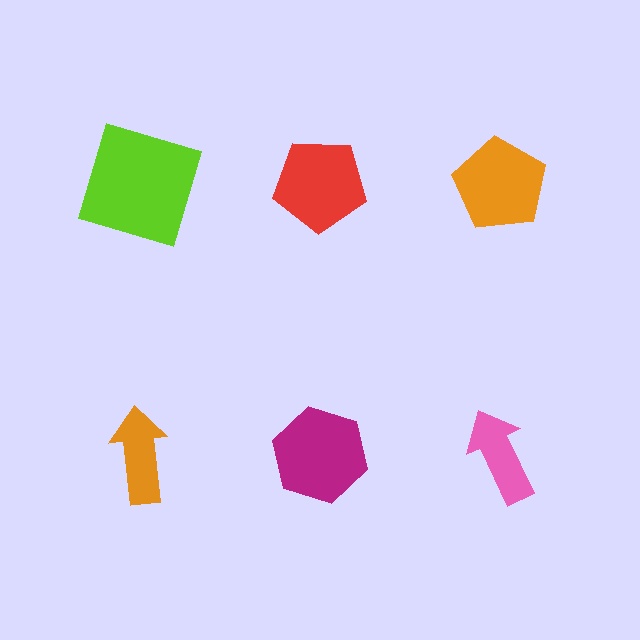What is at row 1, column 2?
A red pentagon.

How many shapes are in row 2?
3 shapes.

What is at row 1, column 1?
A lime square.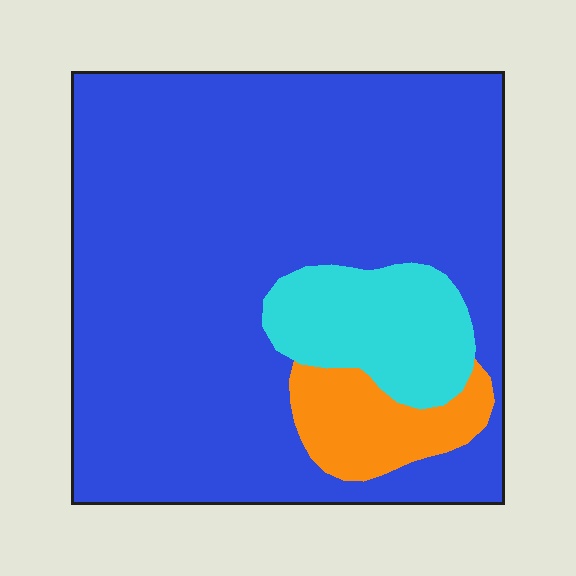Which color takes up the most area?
Blue, at roughly 80%.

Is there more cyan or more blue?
Blue.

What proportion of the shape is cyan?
Cyan covers around 10% of the shape.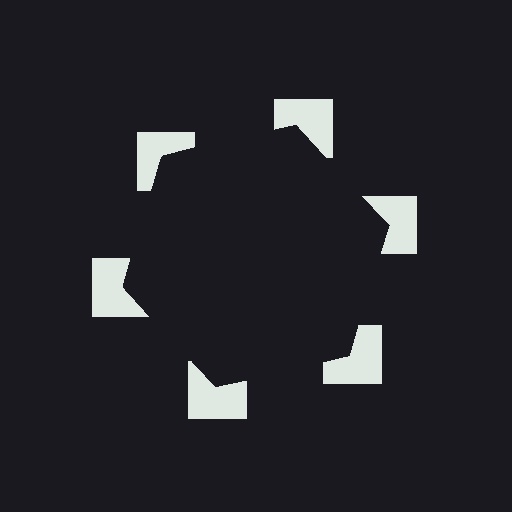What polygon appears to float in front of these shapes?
An illusory hexagon — its edges are inferred from the aligned wedge cuts in the notched squares, not physically drawn.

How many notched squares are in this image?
There are 6 — one at each vertex of the illusory hexagon.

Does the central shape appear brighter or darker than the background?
It typically appears slightly darker than the background, even though no actual brightness change is drawn.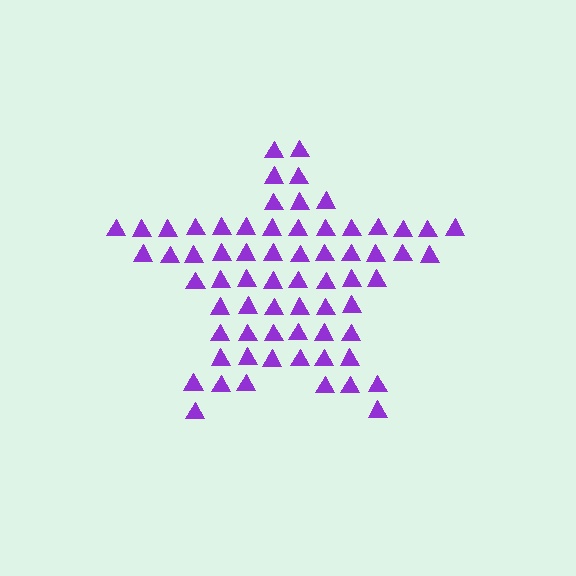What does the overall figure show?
The overall figure shows a star.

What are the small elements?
The small elements are triangles.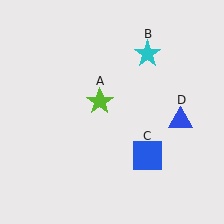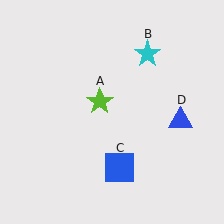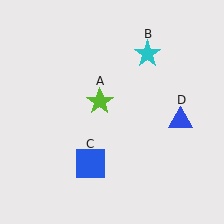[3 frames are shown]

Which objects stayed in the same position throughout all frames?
Lime star (object A) and cyan star (object B) and blue triangle (object D) remained stationary.